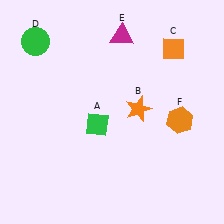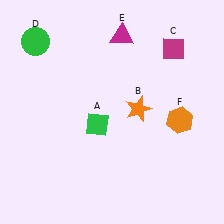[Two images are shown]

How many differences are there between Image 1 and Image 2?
There is 1 difference between the two images.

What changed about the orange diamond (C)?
In Image 1, C is orange. In Image 2, it changed to magenta.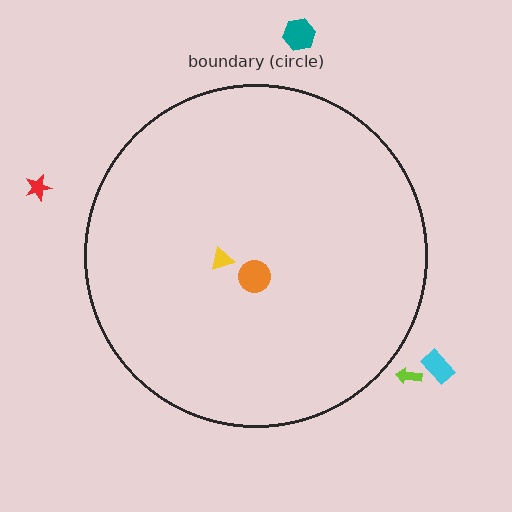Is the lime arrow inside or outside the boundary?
Outside.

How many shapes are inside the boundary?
2 inside, 4 outside.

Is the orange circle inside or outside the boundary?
Inside.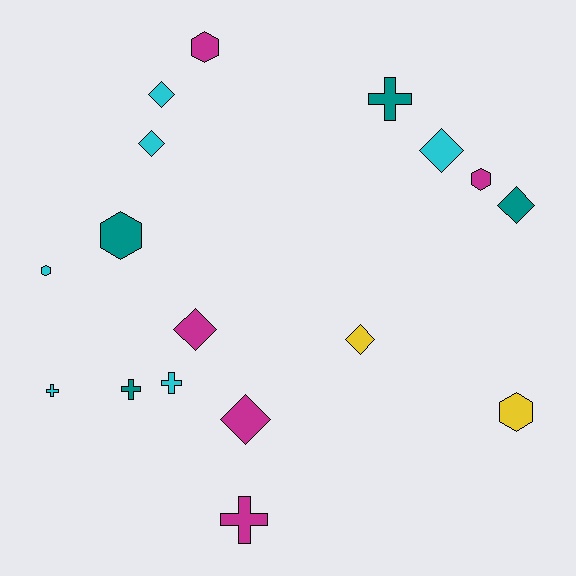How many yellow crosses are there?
There are no yellow crosses.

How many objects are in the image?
There are 17 objects.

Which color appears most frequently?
Cyan, with 6 objects.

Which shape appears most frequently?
Diamond, with 7 objects.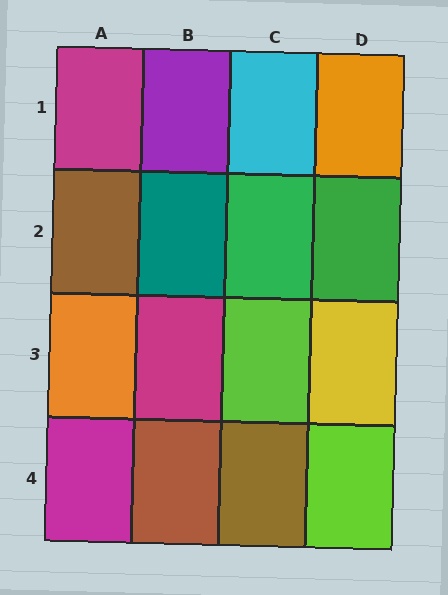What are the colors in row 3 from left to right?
Orange, magenta, lime, yellow.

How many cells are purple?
1 cell is purple.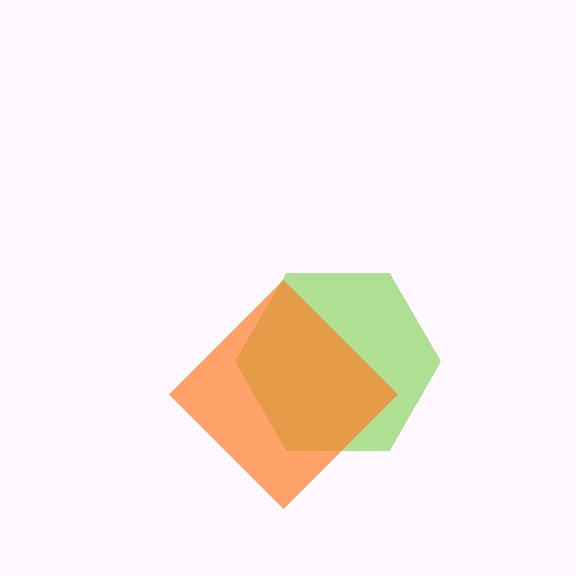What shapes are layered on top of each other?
The layered shapes are: a lime hexagon, an orange diamond.